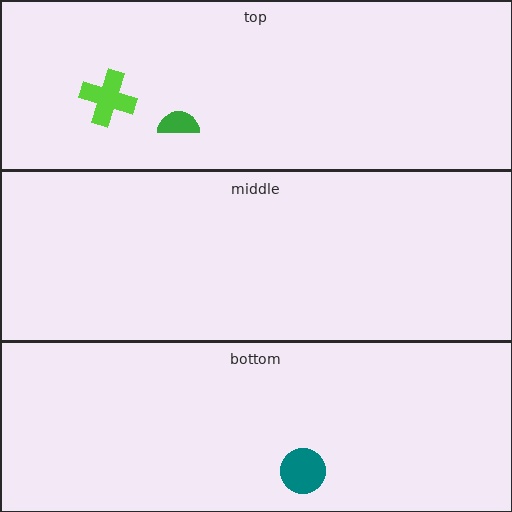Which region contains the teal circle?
The bottom region.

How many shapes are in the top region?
2.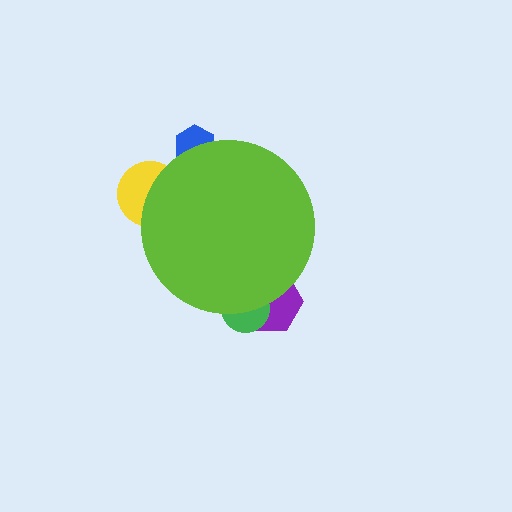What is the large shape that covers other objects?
A lime circle.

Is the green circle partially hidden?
Yes, the green circle is partially hidden behind the lime circle.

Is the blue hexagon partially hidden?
Yes, the blue hexagon is partially hidden behind the lime circle.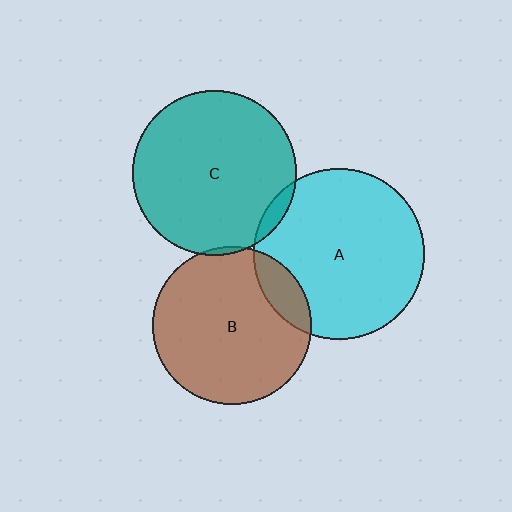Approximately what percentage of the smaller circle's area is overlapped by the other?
Approximately 5%.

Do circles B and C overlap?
Yes.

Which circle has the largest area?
Circle A (cyan).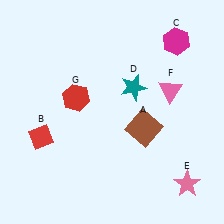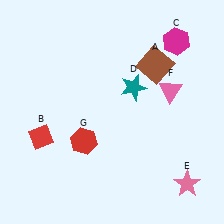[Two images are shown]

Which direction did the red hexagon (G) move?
The red hexagon (G) moved down.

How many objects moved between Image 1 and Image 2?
2 objects moved between the two images.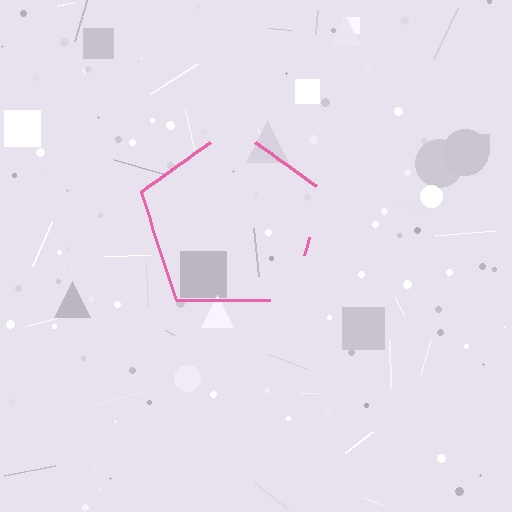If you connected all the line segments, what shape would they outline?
They would outline a pentagon.